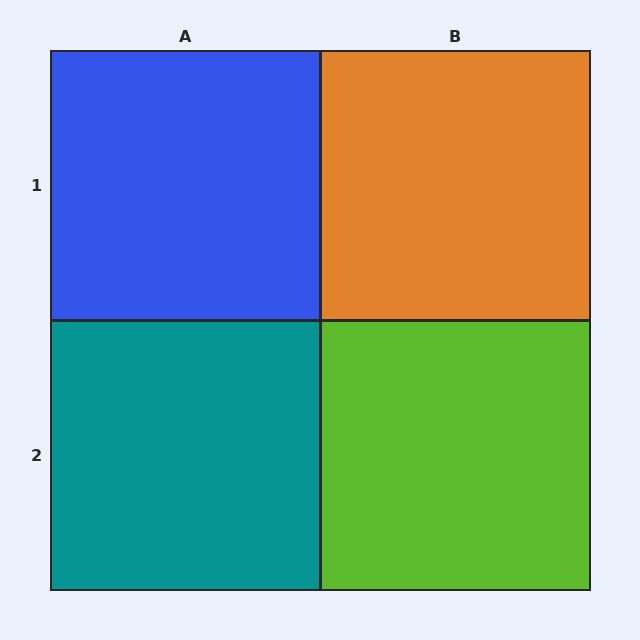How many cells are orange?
1 cell is orange.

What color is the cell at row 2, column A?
Teal.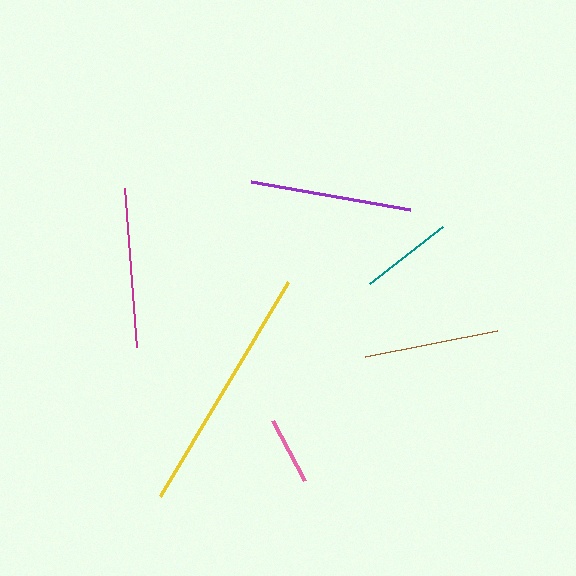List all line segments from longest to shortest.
From longest to shortest: yellow, purple, magenta, brown, teal, pink.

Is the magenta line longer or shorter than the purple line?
The purple line is longer than the magenta line.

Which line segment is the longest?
The yellow line is the longest at approximately 250 pixels.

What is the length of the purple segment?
The purple segment is approximately 160 pixels long.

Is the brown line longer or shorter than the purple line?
The purple line is longer than the brown line.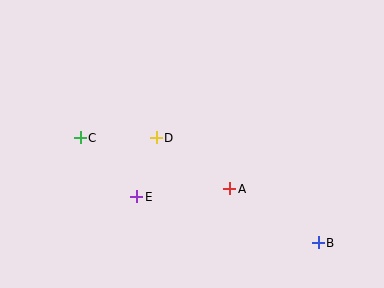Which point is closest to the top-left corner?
Point C is closest to the top-left corner.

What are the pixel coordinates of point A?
Point A is at (230, 189).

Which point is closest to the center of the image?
Point D at (156, 138) is closest to the center.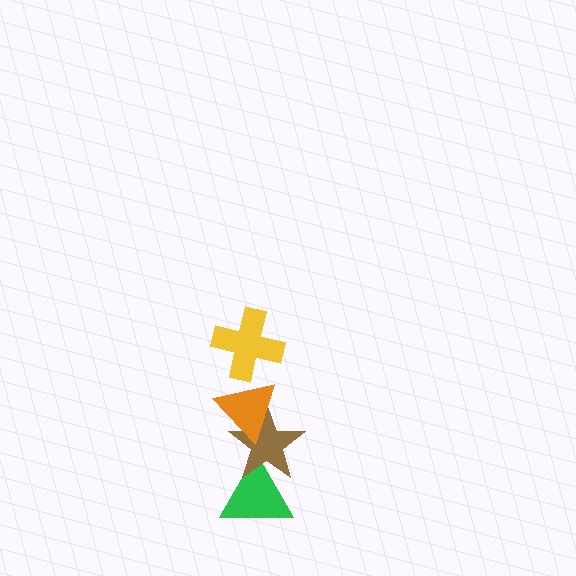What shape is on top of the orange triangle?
The yellow cross is on top of the orange triangle.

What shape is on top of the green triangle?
The brown star is on top of the green triangle.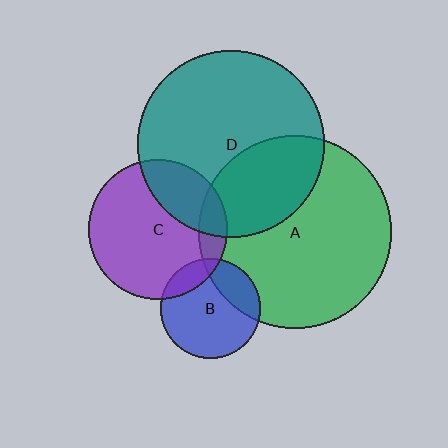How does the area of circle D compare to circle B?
Approximately 3.5 times.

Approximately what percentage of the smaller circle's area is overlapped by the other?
Approximately 35%.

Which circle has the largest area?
Circle A (green).